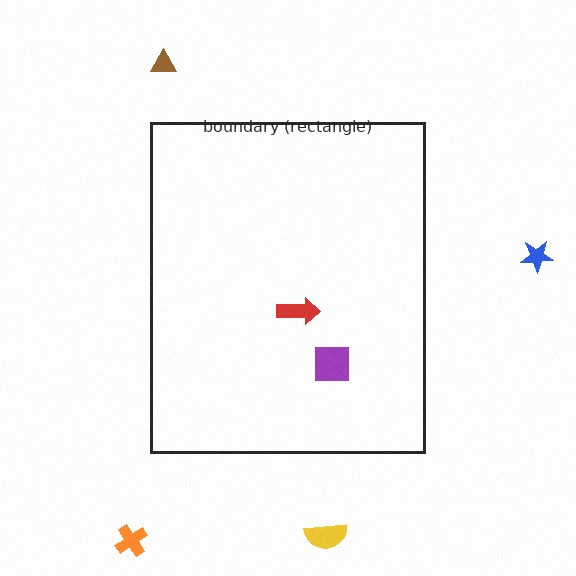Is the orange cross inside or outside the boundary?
Outside.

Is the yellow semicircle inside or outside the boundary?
Outside.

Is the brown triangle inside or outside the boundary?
Outside.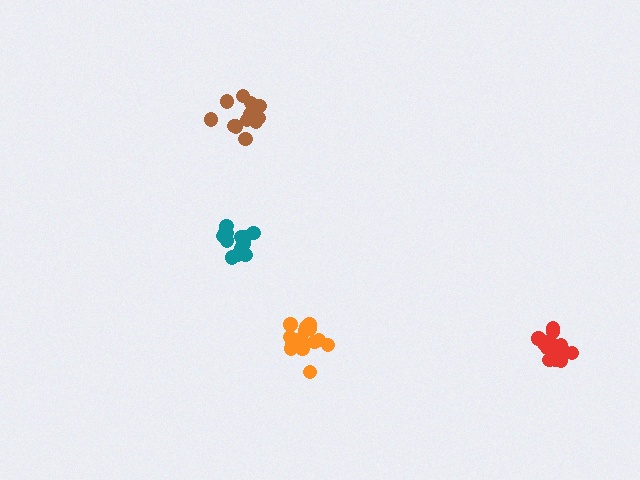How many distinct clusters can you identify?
There are 4 distinct clusters.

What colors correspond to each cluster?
The clusters are colored: teal, brown, red, orange.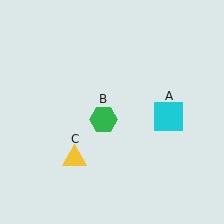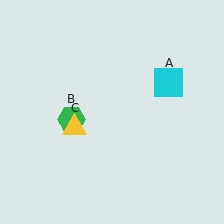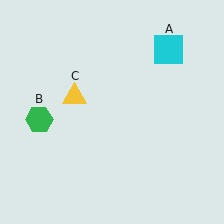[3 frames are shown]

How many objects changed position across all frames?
3 objects changed position: cyan square (object A), green hexagon (object B), yellow triangle (object C).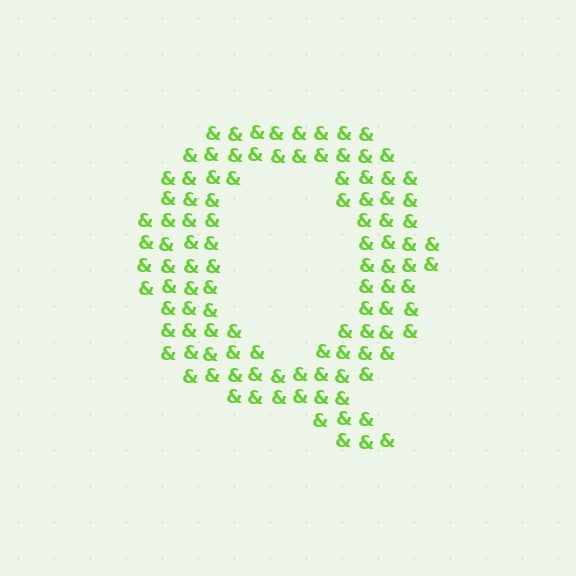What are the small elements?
The small elements are ampersands.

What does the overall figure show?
The overall figure shows the letter Q.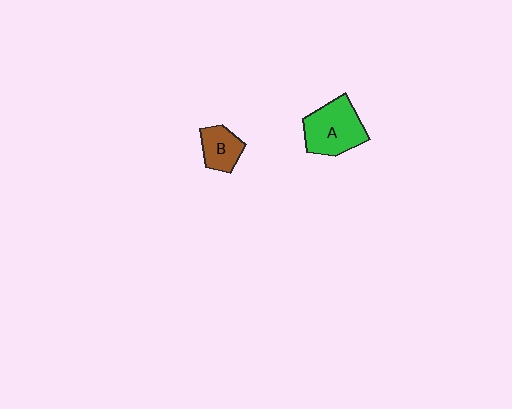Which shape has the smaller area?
Shape B (brown).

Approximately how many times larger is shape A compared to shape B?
Approximately 1.8 times.